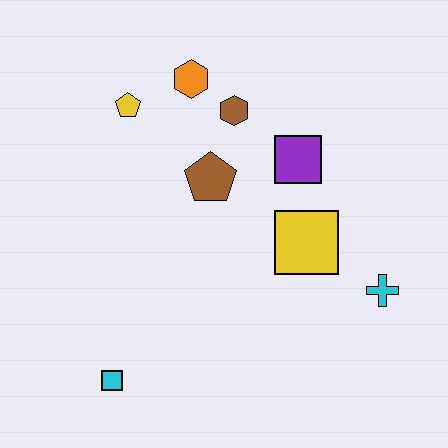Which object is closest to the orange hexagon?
The brown hexagon is closest to the orange hexagon.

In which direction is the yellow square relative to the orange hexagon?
The yellow square is below the orange hexagon.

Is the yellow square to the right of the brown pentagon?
Yes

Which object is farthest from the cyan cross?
The yellow pentagon is farthest from the cyan cross.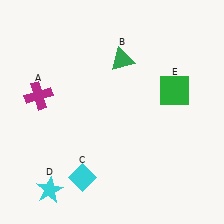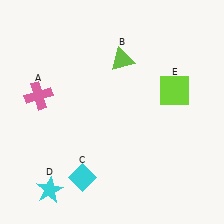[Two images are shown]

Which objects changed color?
A changed from magenta to pink. B changed from green to lime. E changed from green to lime.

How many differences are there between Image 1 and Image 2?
There are 3 differences between the two images.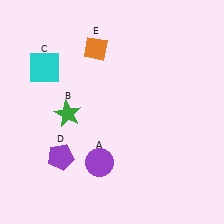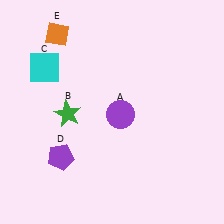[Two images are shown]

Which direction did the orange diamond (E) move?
The orange diamond (E) moved left.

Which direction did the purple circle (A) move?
The purple circle (A) moved up.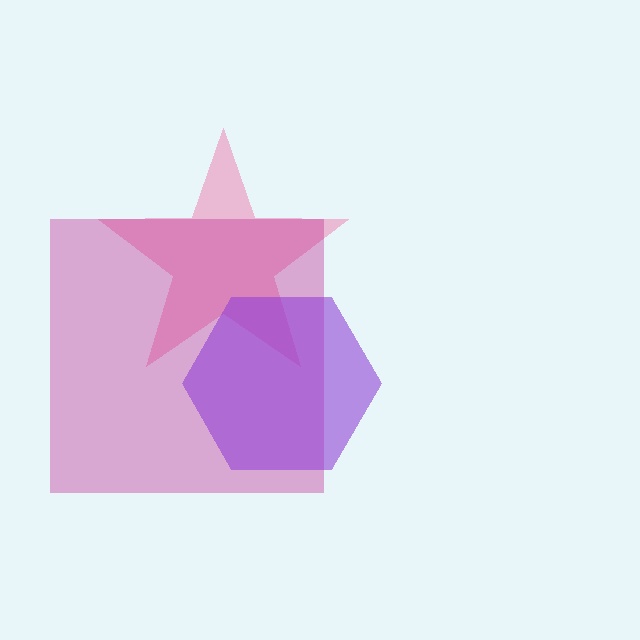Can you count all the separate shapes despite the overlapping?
Yes, there are 3 separate shapes.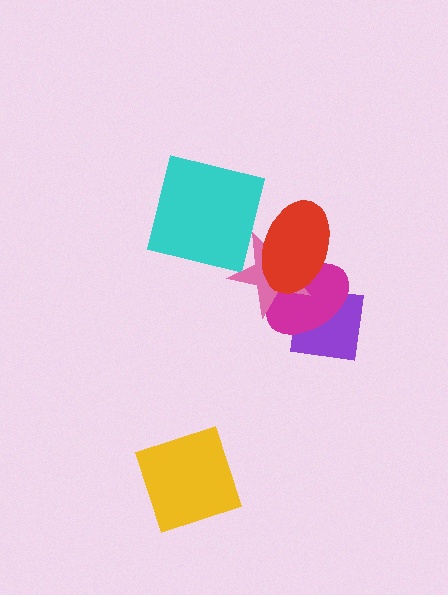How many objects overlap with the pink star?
2 objects overlap with the pink star.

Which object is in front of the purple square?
The magenta ellipse is in front of the purple square.